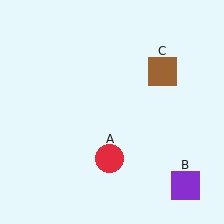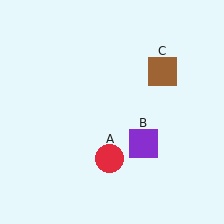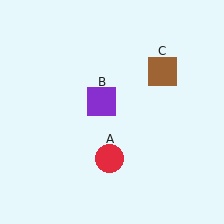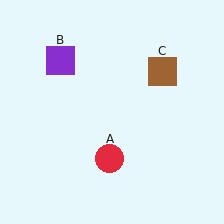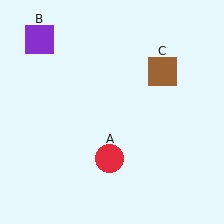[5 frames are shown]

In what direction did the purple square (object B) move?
The purple square (object B) moved up and to the left.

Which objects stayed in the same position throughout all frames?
Red circle (object A) and brown square (object C) remained stationary.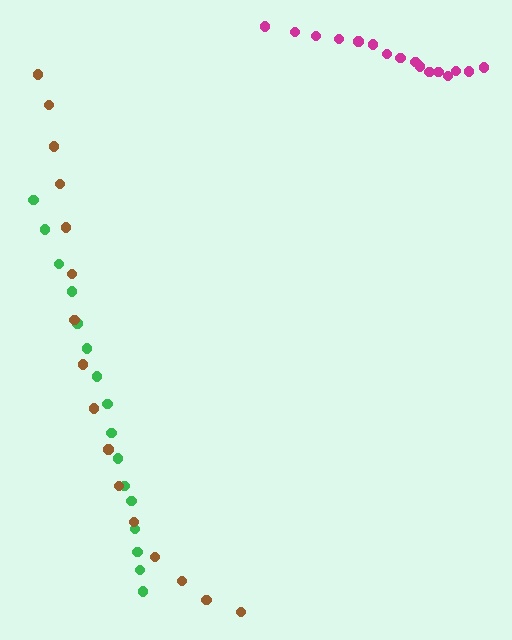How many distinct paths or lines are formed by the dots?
There are 3 distinct paths.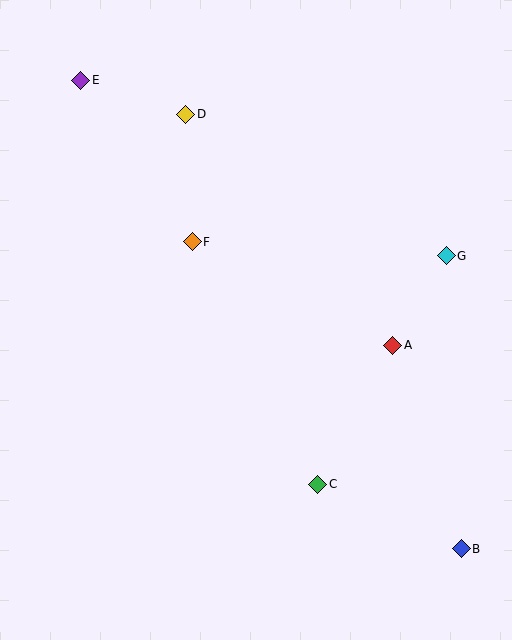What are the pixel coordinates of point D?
Point D is at (186, 114).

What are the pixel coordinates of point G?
Point G is at (446, 256).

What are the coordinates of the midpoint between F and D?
The midpoint between F and D is at (189, 178).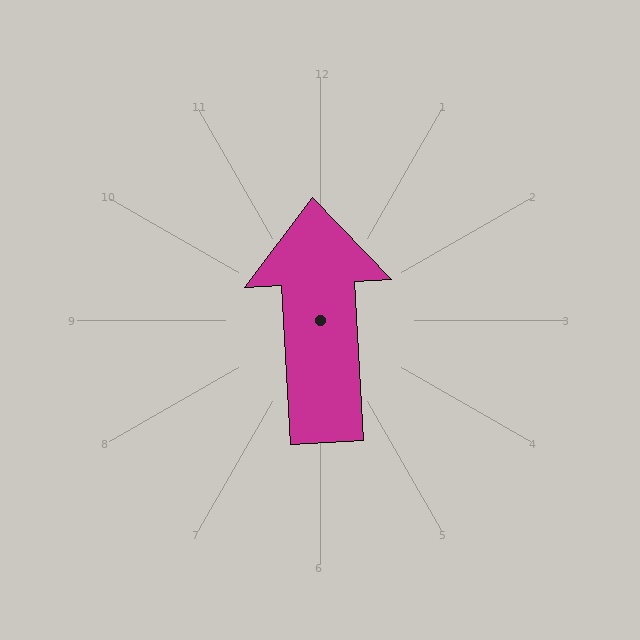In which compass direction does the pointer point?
North.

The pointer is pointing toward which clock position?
Roughly 12 o'clock.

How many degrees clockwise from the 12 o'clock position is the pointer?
Approximately 357 degrees.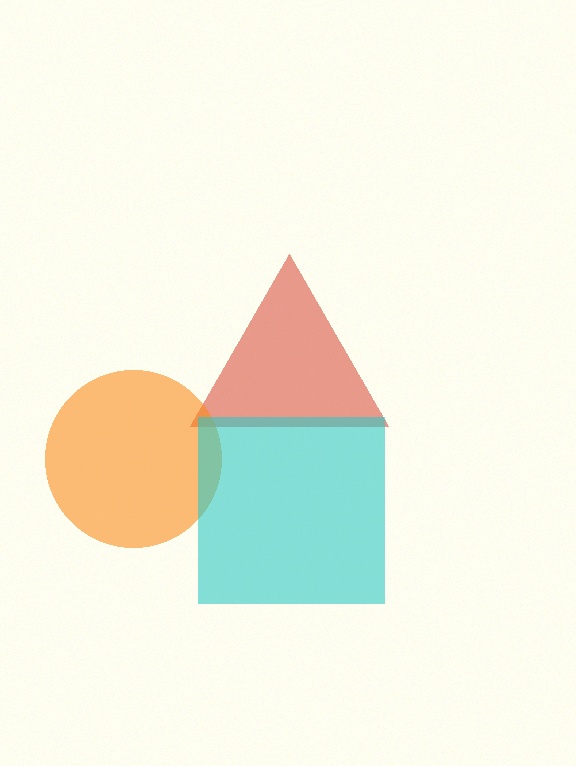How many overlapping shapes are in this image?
There are 3 overlapping shapes in the image.